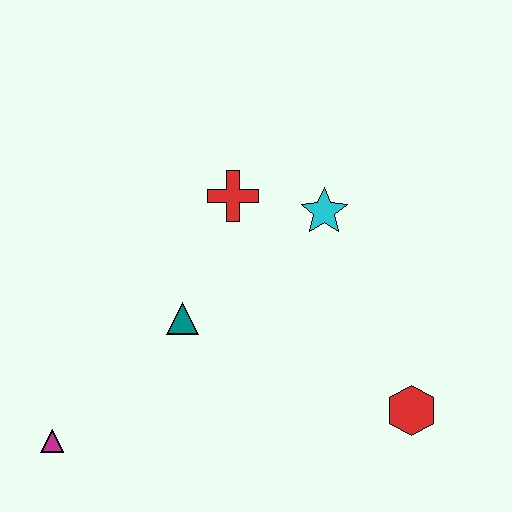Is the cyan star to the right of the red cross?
Yes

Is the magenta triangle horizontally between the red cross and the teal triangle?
No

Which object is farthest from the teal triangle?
The red hexagon is farthest from the teal triangle.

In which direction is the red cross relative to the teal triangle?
The red cross is above the teal triangle.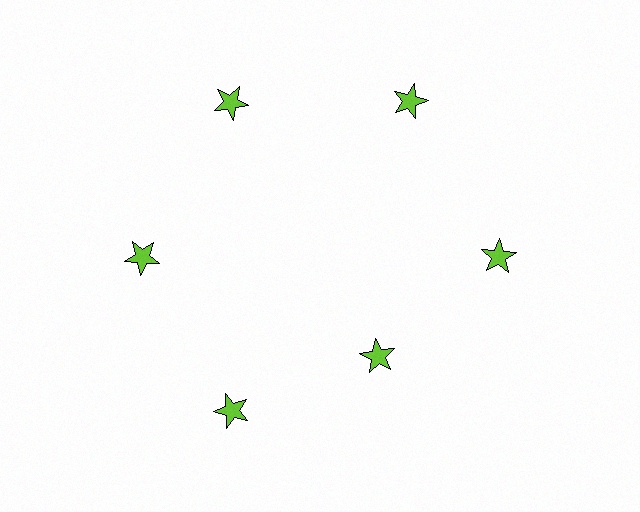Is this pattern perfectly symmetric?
No. The 6 lime stars are arranged in a ring, but one element near the 5 o'clock position is pulled inward toward the center, breaking the 6-fold rotational symmetry.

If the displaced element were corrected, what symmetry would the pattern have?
It would have 6-fold rotational symmetry — the pattern would map onto itself every 60 degrees.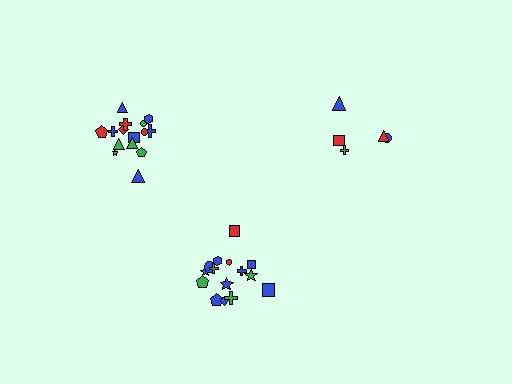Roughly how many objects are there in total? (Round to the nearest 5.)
Roughly 35 objects in total.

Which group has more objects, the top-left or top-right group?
The top-left group.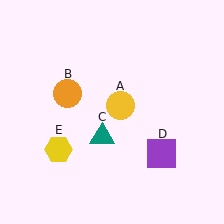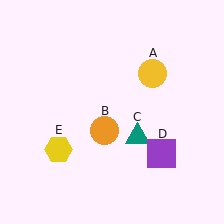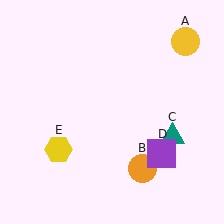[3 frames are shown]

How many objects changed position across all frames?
3 objects changed position: yellow circle (object A), orange circle (object B), teal triangle (object C).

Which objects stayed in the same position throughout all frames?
Purple square (object D) and yellow hexagon (object E) remained stationary.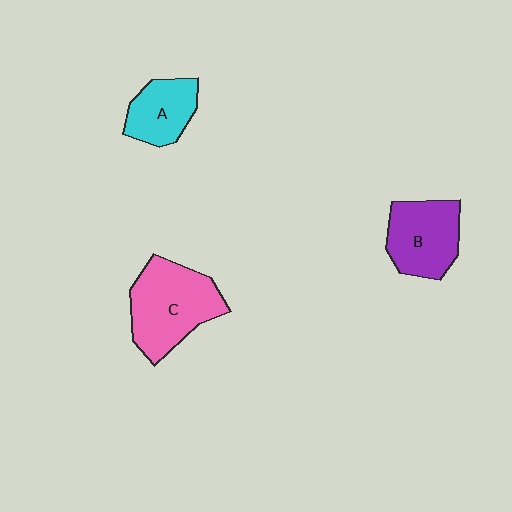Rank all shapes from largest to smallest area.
From largest to smallest: C (pink), B (purple), A (cyan).